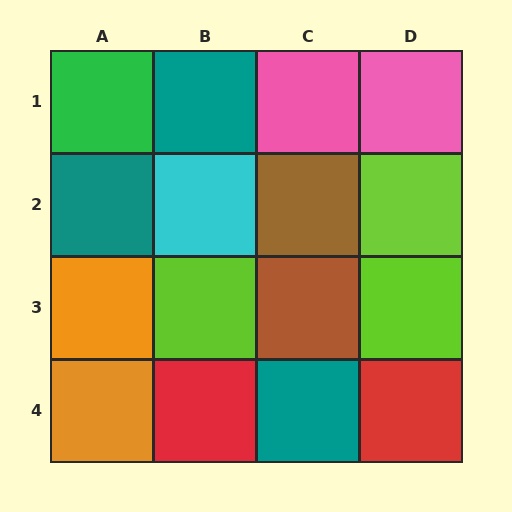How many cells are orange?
2 cells are orange.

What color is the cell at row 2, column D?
Lime.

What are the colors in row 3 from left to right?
Orange, lime, brown, lime.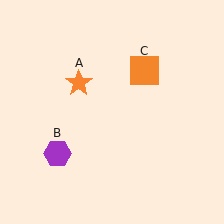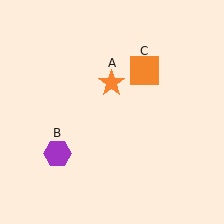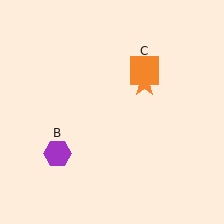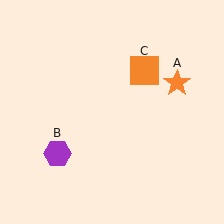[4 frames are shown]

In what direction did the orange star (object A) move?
The orange star (object A) moved right.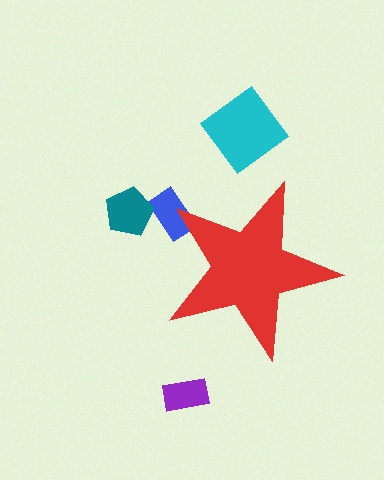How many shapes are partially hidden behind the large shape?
1 shape is partially hidden.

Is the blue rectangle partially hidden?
Yes, the blue rectangle is partially hidden behind the red star.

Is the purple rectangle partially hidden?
No, the purple rectangle is fully visible.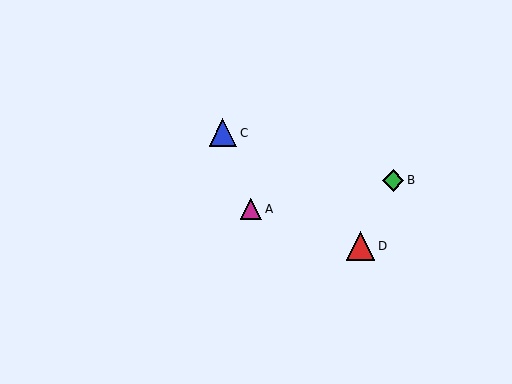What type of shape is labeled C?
Shape C is a blue triangle.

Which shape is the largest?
The red triangle (labeled D) is the largest.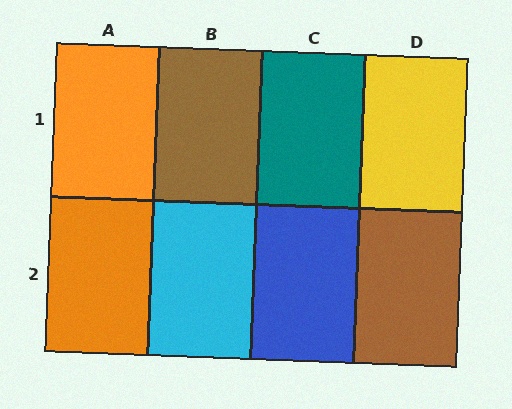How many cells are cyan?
1 cell is cyan.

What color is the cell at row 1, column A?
Orange.